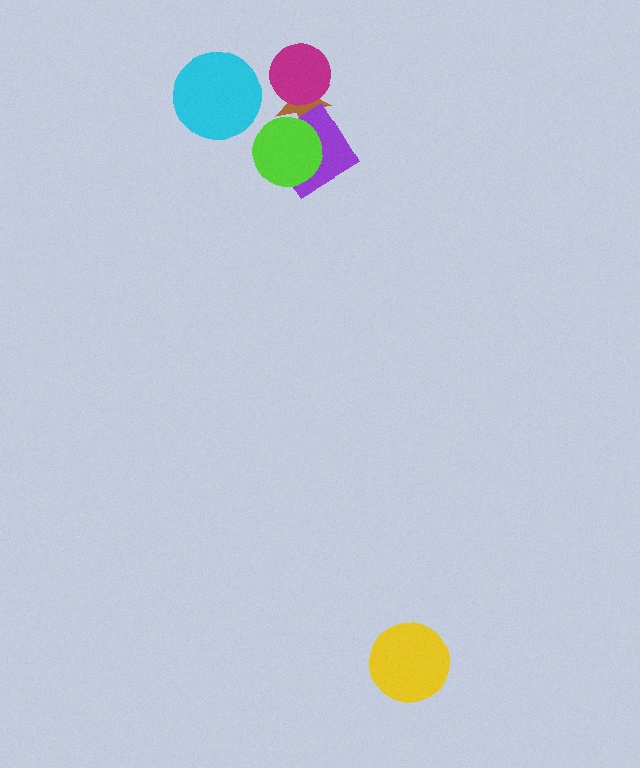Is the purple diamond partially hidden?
Yes, it is partially covered by another shape.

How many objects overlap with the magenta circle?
1 object overlaps with the magenta circle.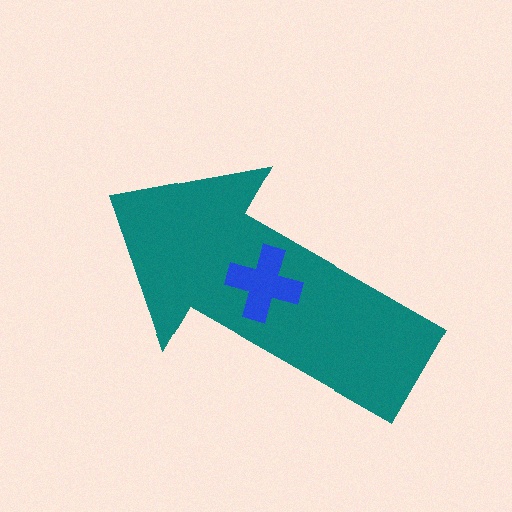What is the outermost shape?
The teal arrow.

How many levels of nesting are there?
2.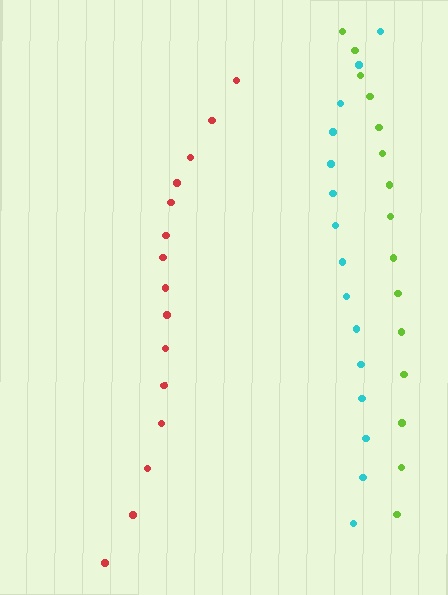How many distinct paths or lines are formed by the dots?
There are 3 distinct paths.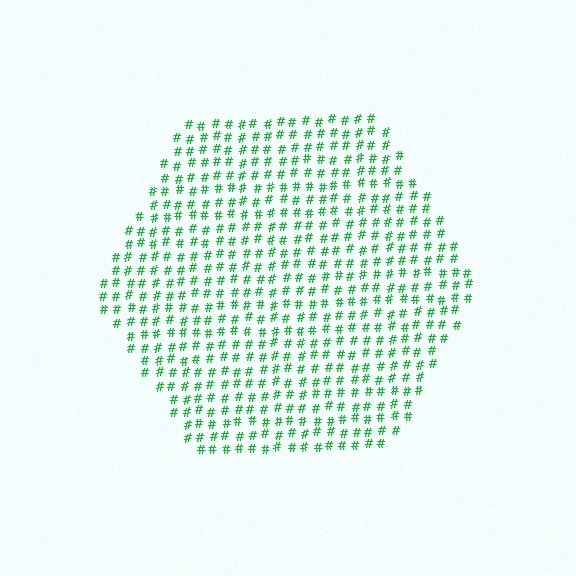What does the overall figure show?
The overall figure shows a hexagon.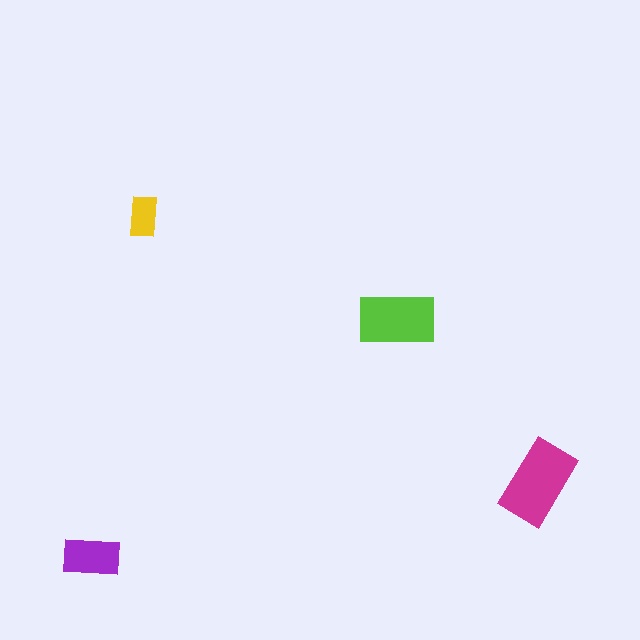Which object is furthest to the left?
The purple rectangle is leftmost.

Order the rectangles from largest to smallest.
the magenta one, the lime one, the purple one, the yellow one.